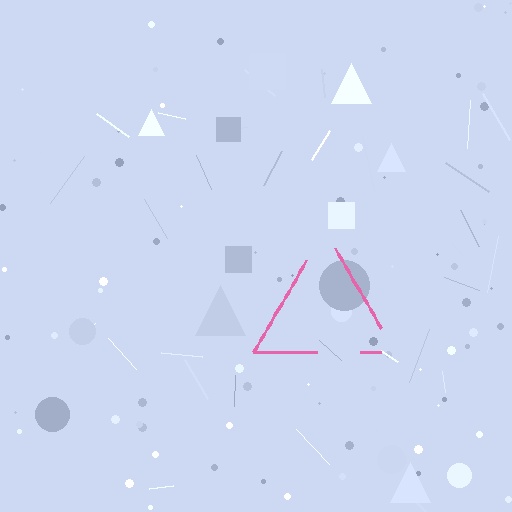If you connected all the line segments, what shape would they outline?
They would outline a triangle.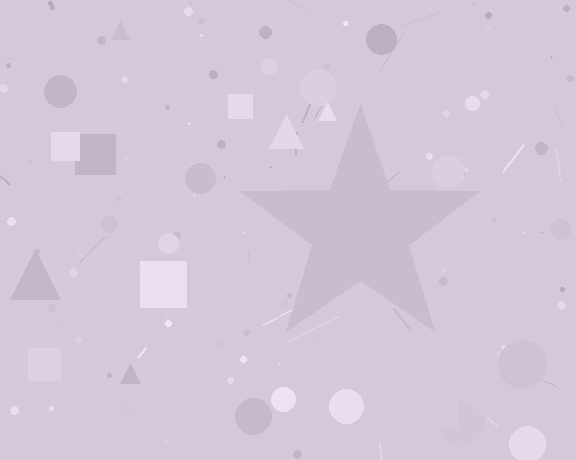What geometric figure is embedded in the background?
A star is embedded in the background.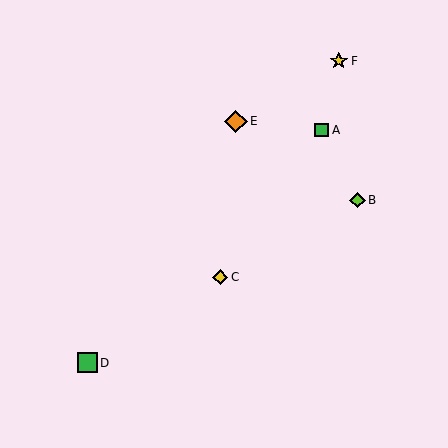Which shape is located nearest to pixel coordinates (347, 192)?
The lime diamond (labeled B) at (358, 200) is nearest to that location.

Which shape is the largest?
The orange diamond (labeled E) is the largest.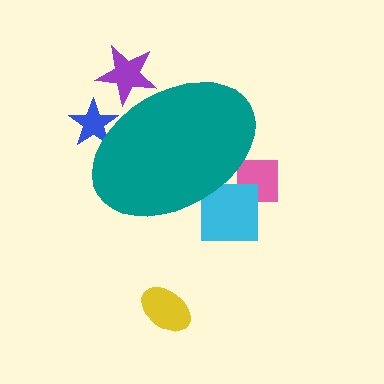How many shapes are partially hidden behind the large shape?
4 shapes are partially hidden.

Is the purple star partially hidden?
Yes, the purple star is partially hidden behind the teal ellipse.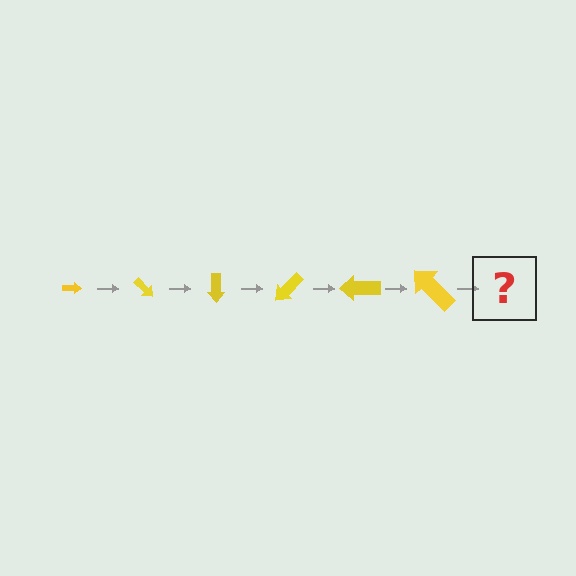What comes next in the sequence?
The next element should be an arrow, larger than the previous one and rotated 270 degrees from the start.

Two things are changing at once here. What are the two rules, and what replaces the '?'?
The two rules are that the arrow grows larger each step and it rotates 45 degrees each step. The '?' should be an arrow, larger than the previous one and rotated 270 degrees from the start.